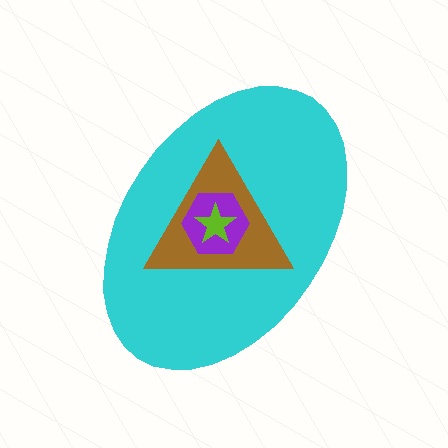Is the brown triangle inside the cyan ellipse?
Yes.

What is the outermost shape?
The cyan ellipse.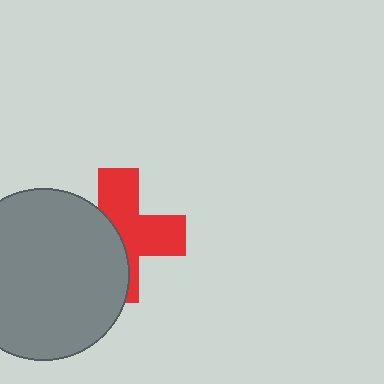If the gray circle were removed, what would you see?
You would see the complete red cross.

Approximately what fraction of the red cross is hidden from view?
Roughly 45% of the red cross is hidden behind the gray circle.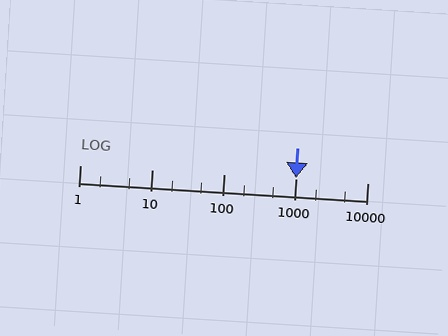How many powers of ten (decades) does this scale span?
The scale spans 4 decades, from 1 to 10000.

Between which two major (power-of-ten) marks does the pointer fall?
The pointer is between 1000 and 10000.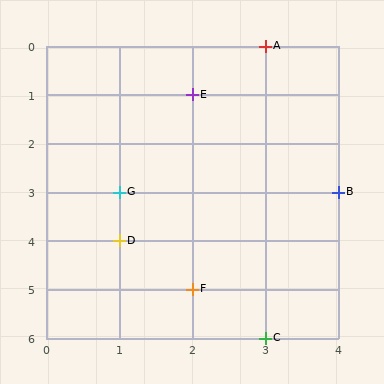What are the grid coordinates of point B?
Point B is at grid coordinates (4, 3).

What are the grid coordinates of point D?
Point D is at grid coordinates (1, 4).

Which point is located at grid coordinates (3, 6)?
Point C is at (3, 6).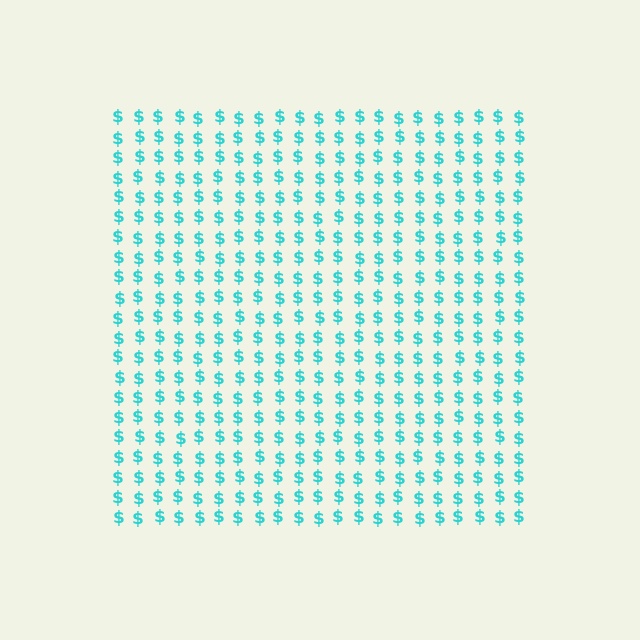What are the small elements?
The small elements are dollar signs.